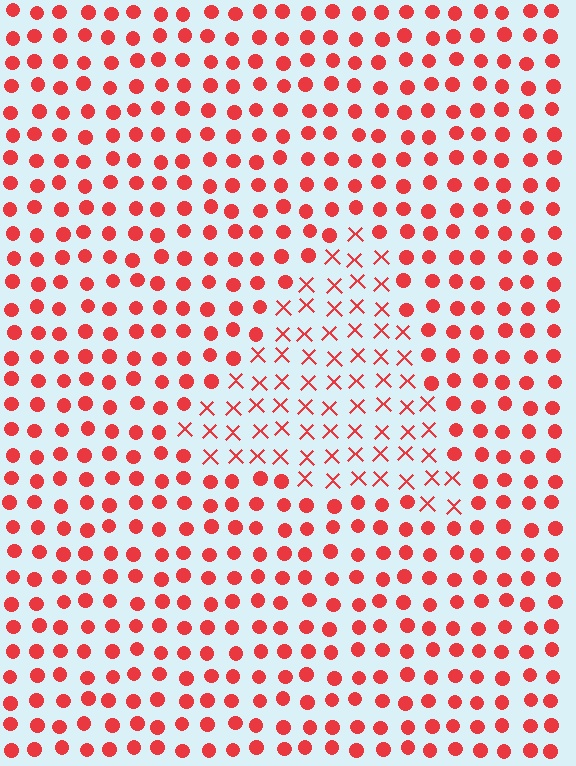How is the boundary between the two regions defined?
The boundary is defined by a change in element shape: X marks inside vs. circles outside. All elements share the same color and spacing.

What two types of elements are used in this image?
The image uses X marks inside the triangle region and circles outside it.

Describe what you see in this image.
The image is filled with small red elements arranged in a uniform grid. A triangle-shaped region contains X marks, while the surrounding area contains circles. The boundary is defined purely by the change in element shape.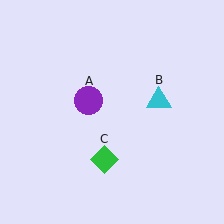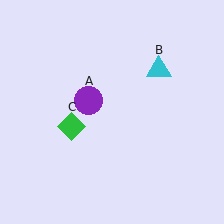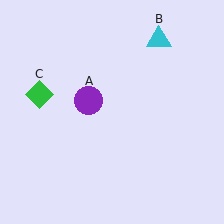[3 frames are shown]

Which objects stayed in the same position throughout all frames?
Purple circle (object A) remained stationary.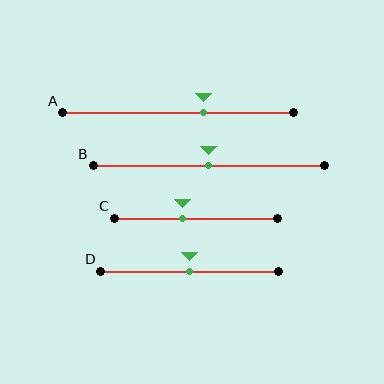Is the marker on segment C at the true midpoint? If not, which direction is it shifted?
No, the marker on segment C is shifted to the left by about 8% of the segment length.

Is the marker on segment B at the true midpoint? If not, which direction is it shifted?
Yes, the marker on segment B is at the true midpoint.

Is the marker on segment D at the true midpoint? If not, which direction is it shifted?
Yes, the marker on segment D is at the true midpoint.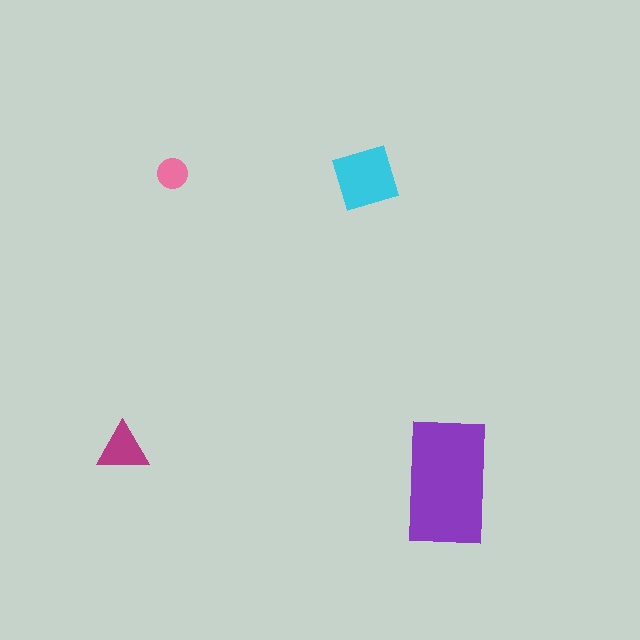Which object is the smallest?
The pink circle.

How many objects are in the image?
There are 4 objects in the image.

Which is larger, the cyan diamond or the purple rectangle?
The purple rectangle.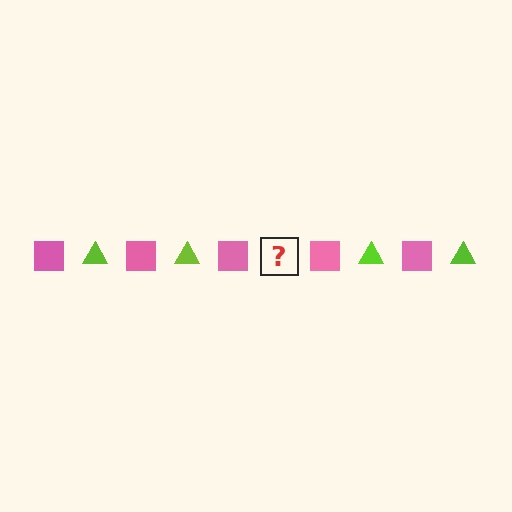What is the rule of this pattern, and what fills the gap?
The rule is that the pattern alternates between pink square and lime triangle. The gap should be filled with a lime triangle.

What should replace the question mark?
The question mark should be replaced with a lime triangle.